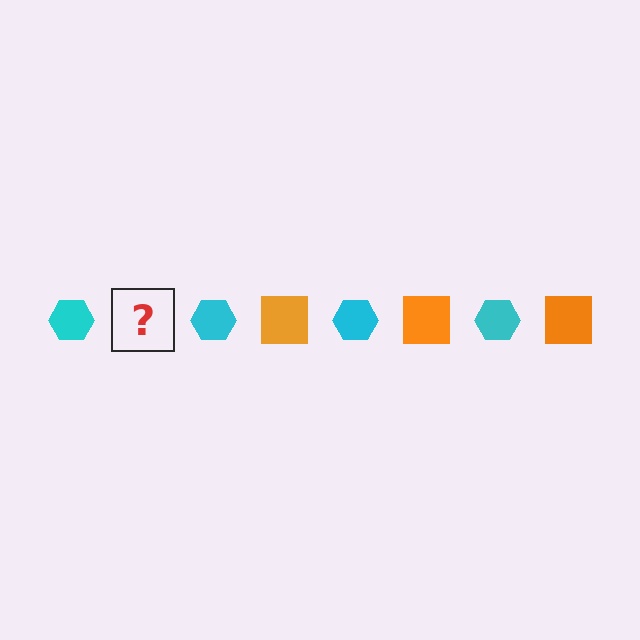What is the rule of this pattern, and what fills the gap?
The rule is that the pattern alternates between cyan hexagon and orange square. The gap should be filled with an orange square.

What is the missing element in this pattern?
The missing element is an orange square.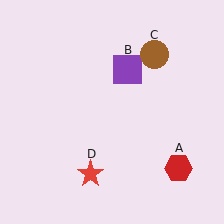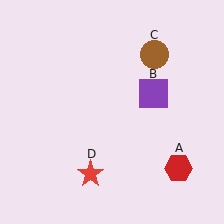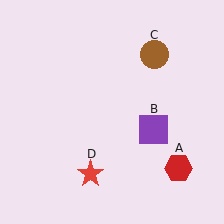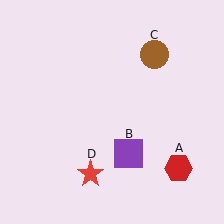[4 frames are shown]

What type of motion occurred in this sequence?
The purple square (object B) rotated clockwise around the center of the scene.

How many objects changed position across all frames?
1 object changed position: purple square (object B).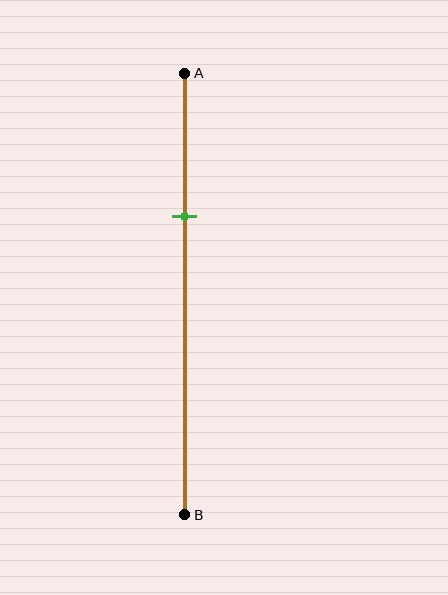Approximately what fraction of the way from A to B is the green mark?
The green mark is approximately 30% of the way from A to B.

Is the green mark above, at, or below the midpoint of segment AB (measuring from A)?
The green mark is above the midpoint of segment AB.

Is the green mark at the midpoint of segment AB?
No, the mark is at about 30% from A, not at the 50% midpoint.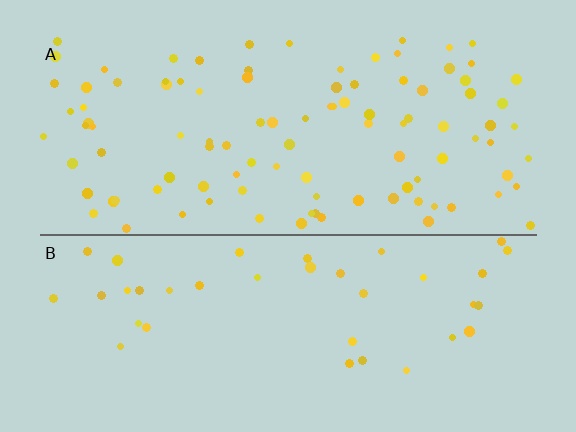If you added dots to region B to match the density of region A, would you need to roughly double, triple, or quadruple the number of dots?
Approximately triple.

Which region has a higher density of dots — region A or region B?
A (the top).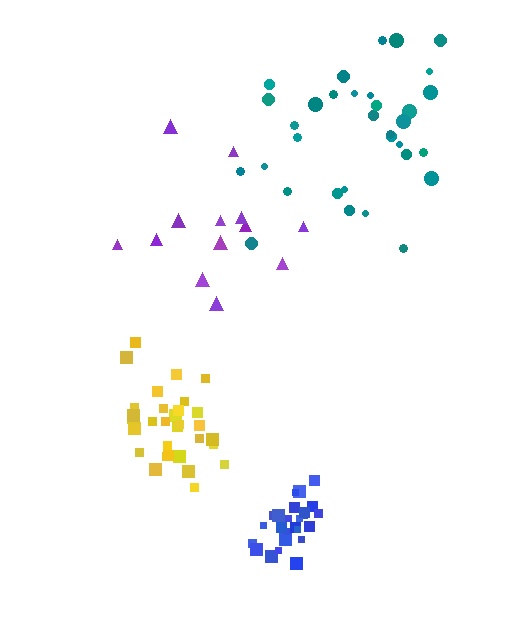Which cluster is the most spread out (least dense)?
Purple.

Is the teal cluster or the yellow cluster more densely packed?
Yellow.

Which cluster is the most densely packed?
Blue.